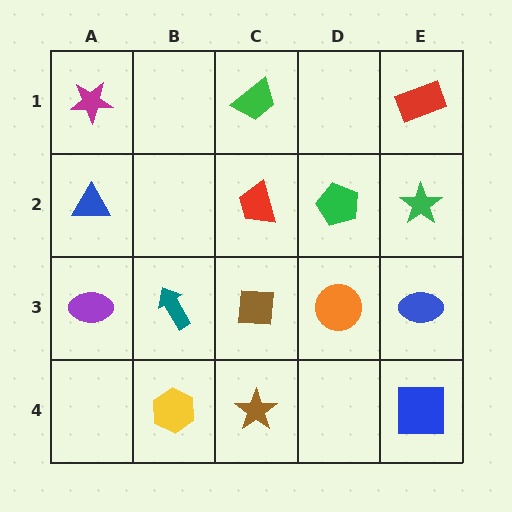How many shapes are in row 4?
3 shapes.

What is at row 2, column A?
A blue triangle.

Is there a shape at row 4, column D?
No, that cell is empty.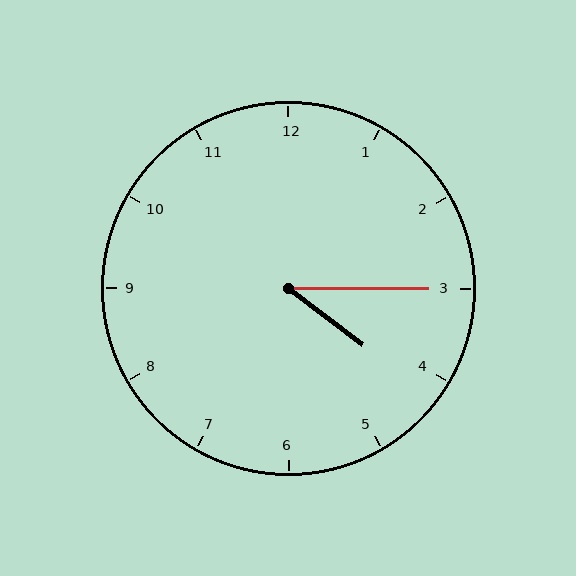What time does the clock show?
4:15.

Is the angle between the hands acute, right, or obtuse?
It is acute.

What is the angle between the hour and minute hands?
Approximately 38 degrees.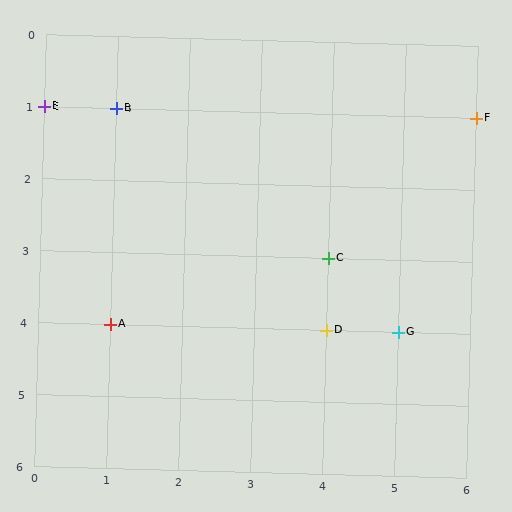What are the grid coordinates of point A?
Point A is at grid coordinates (1, 4).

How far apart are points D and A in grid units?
Points D and A are 3 columns apart.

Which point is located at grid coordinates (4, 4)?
Point D is at (4, 4).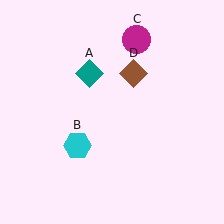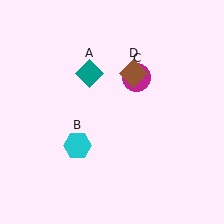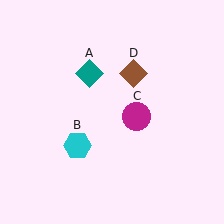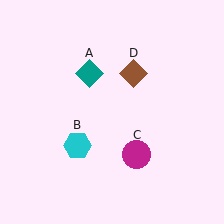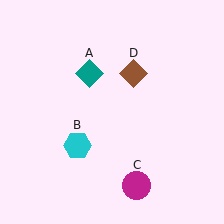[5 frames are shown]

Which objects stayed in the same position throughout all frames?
Teal diamond (object A) and cyan hexagon (object B) and brown diamond (object D) remained stationary.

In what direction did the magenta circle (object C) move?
The magenta circle (object C) moved down.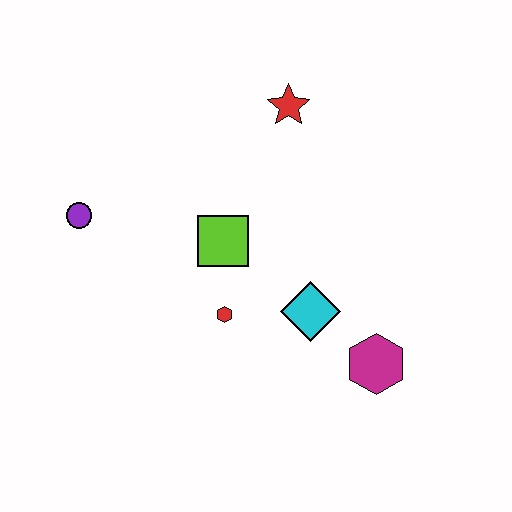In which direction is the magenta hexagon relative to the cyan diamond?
The magenta hexagon is to the right of the cyan diamond.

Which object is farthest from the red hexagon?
The red star is farthest from the red hexagon.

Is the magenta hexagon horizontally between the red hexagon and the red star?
No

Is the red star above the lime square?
Yes